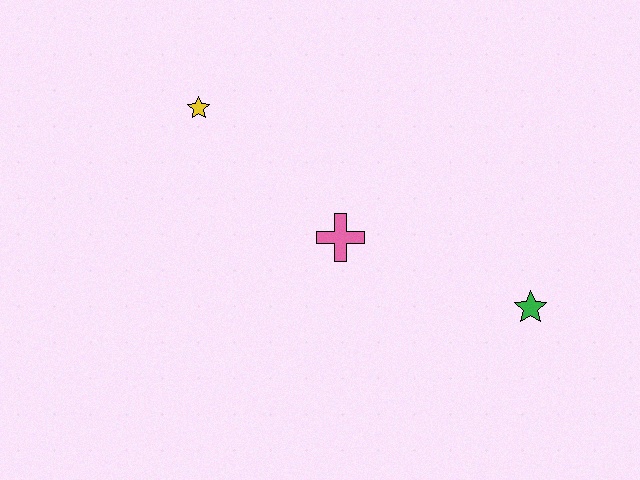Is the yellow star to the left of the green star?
Yes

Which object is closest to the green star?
The pink cross is closest to the green star.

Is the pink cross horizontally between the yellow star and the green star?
Yes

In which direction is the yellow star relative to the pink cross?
The yellow star is to the left of the pink cross.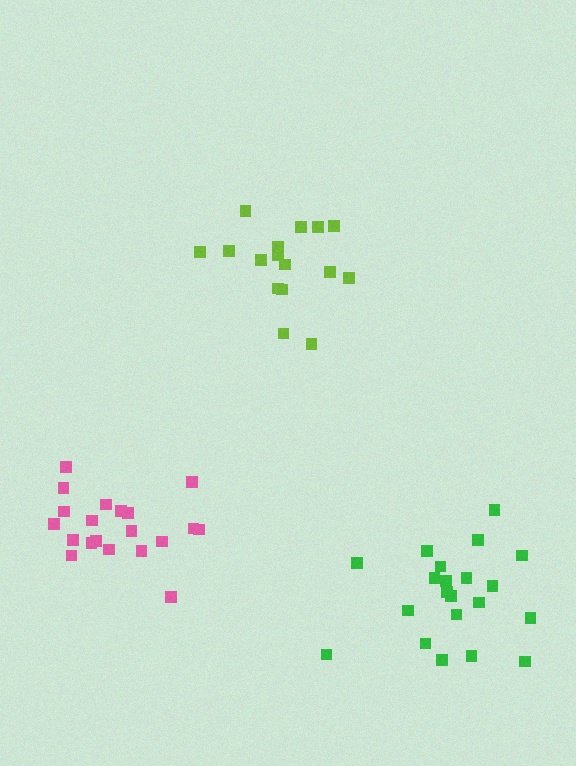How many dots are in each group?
Group 1: 16 dots, Group 2: 21 dots, Group 3: 20 dots (57 total).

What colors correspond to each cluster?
The clusters are colored: lime, green, pink.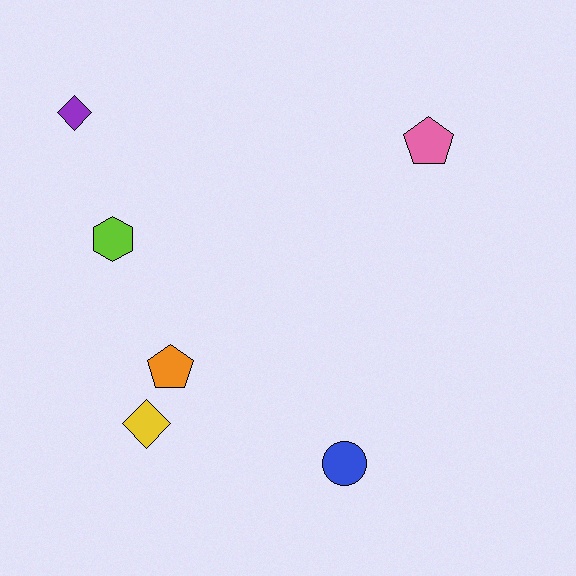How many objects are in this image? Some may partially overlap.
There are 6 objects.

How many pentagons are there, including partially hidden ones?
There are 2 pentagons.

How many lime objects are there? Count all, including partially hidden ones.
There is 1 lime object.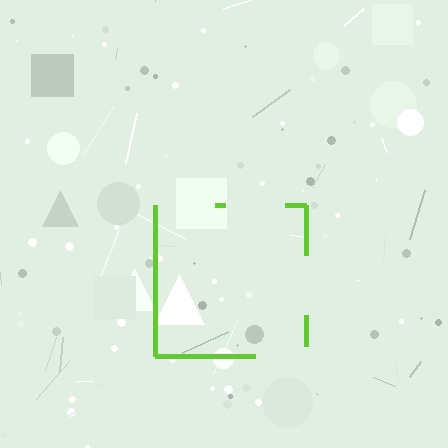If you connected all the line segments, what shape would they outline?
They would outline a square.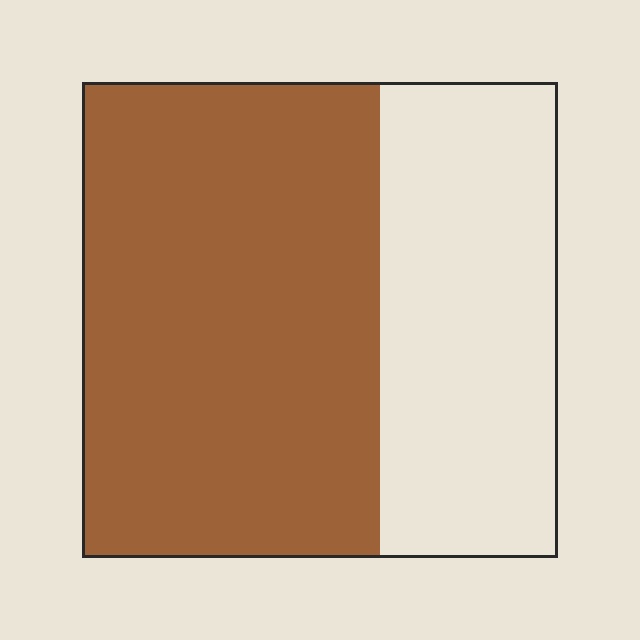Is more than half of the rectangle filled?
Yes.